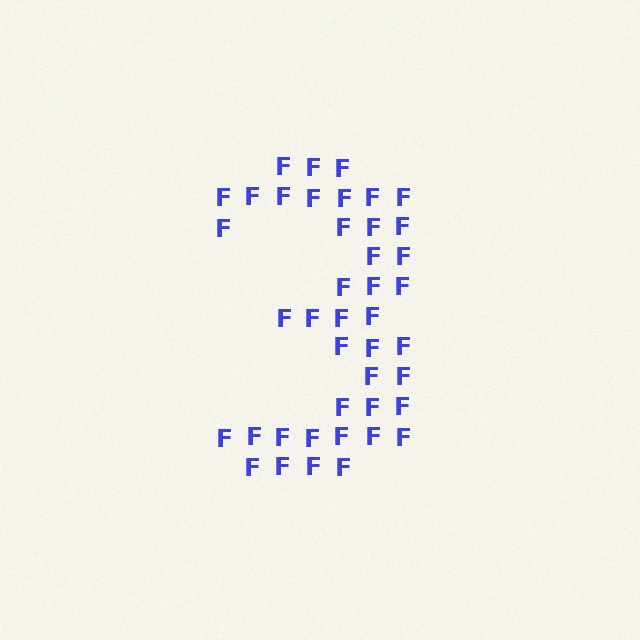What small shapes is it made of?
It is made of small letter F's.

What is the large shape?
The large shape is the digit 3.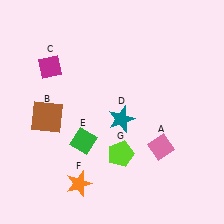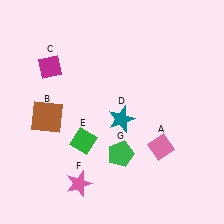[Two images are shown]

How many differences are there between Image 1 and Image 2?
There are 2 differences between the two images.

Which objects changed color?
F changed from orange to pink. G changed from lime to green.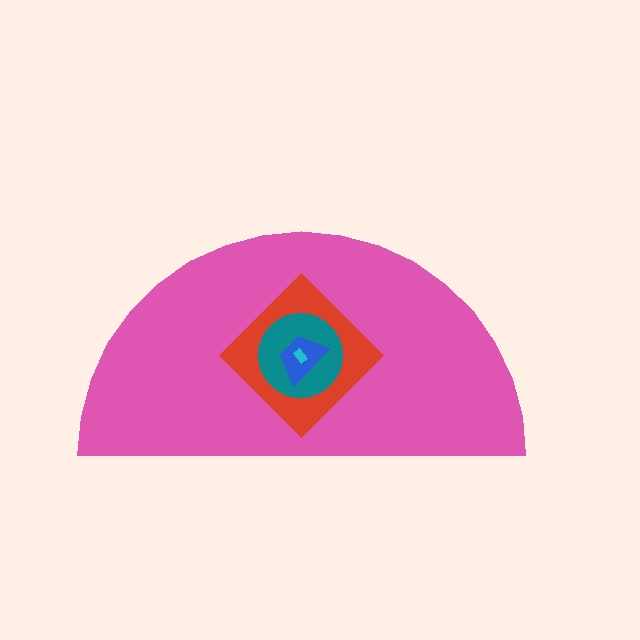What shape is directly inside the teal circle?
The blue trapezoid.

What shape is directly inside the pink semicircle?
The red diamond.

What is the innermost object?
The cyan rectangle.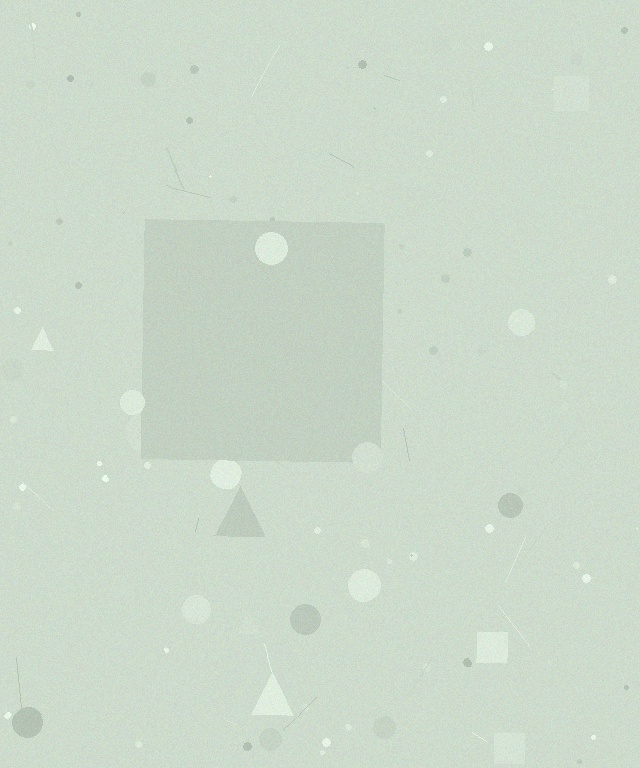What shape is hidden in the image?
A square is hidden in the image.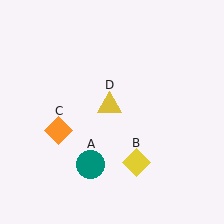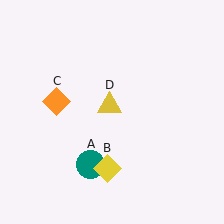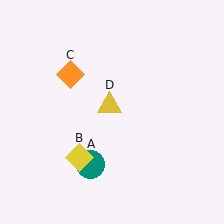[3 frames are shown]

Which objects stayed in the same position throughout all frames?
Teal circle (object A) and yellow triangle (object D) remained stationary.